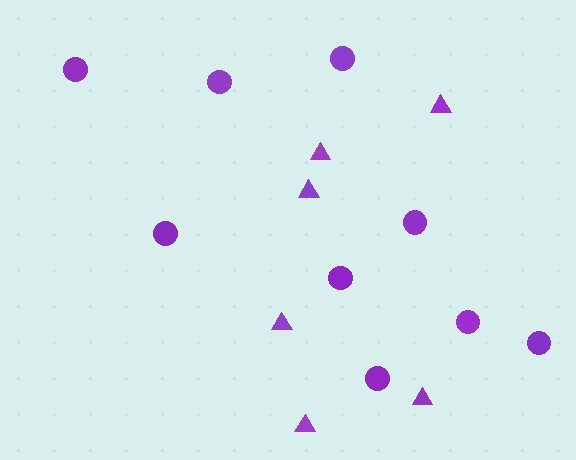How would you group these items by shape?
There are 2 groups: one group of circles (9) and one group of triangles (6).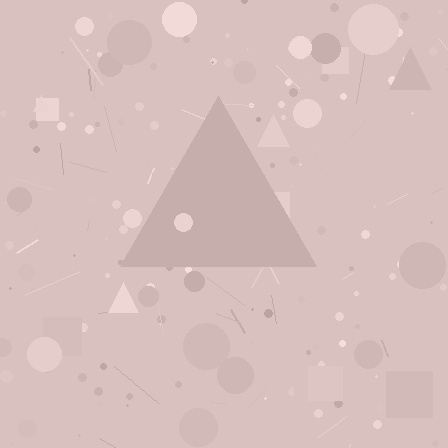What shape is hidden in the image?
A triangle is hidden in the image.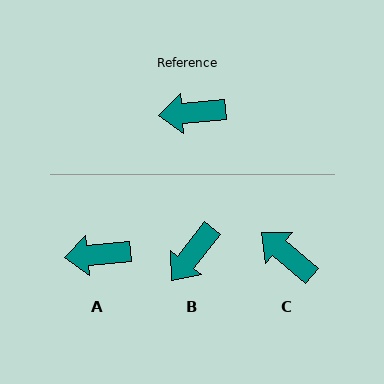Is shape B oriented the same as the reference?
No, it is off by about 48 degrees.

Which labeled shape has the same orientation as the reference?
A.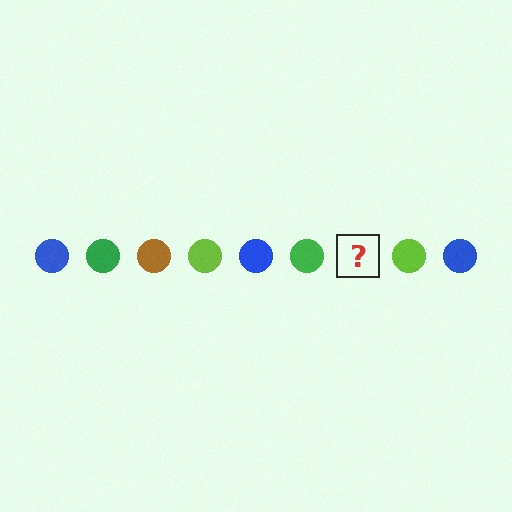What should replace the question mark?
The question mark should be replaced with a brown circle.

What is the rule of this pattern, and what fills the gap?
The rule is that the pattern cycles through blue, green, brown, lime circles. The gap should be filled with a brown circle.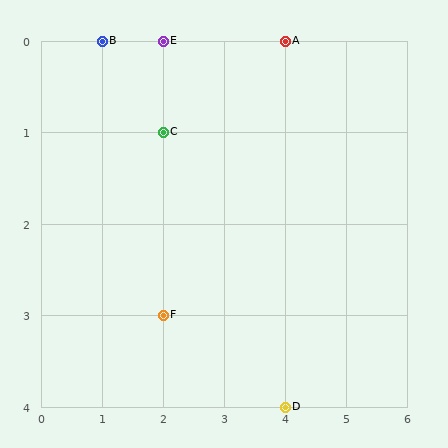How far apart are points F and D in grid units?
Points F and D are 2 columns and 1 row apart (about 2.2 grid units diagonally).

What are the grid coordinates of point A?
Point A is at grid coordinates (4, 0).